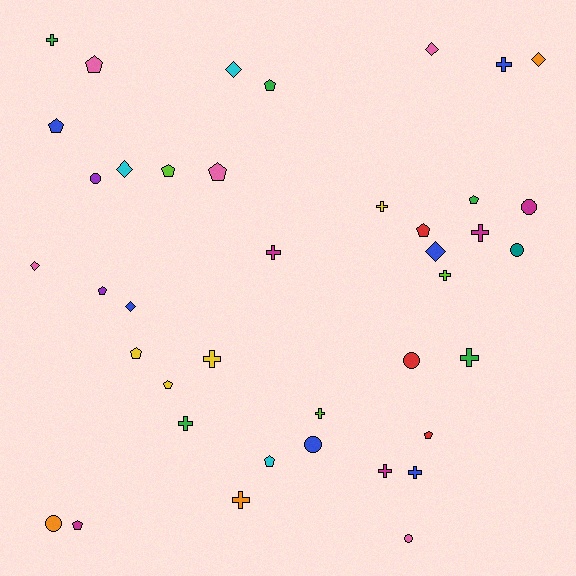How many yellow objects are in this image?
There are 4 yellow objects.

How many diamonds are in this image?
There are 7 diamonds.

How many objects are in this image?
There are 40 objects.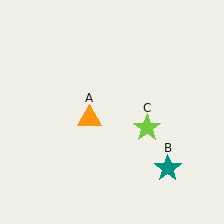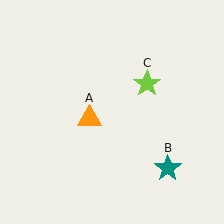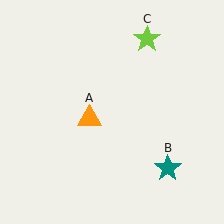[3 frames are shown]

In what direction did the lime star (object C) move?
The lime star (object C) moved up.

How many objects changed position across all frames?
1 object changed position: lime star (object C).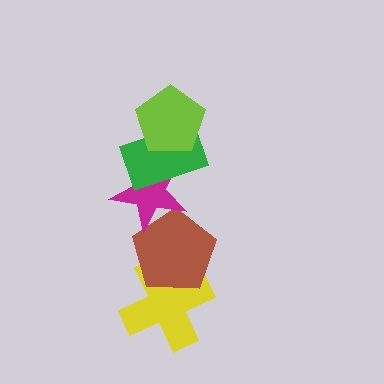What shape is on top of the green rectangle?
The lime pentagon is on top of the green rectangle.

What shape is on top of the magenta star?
The green rectangle is on top of the magenta star.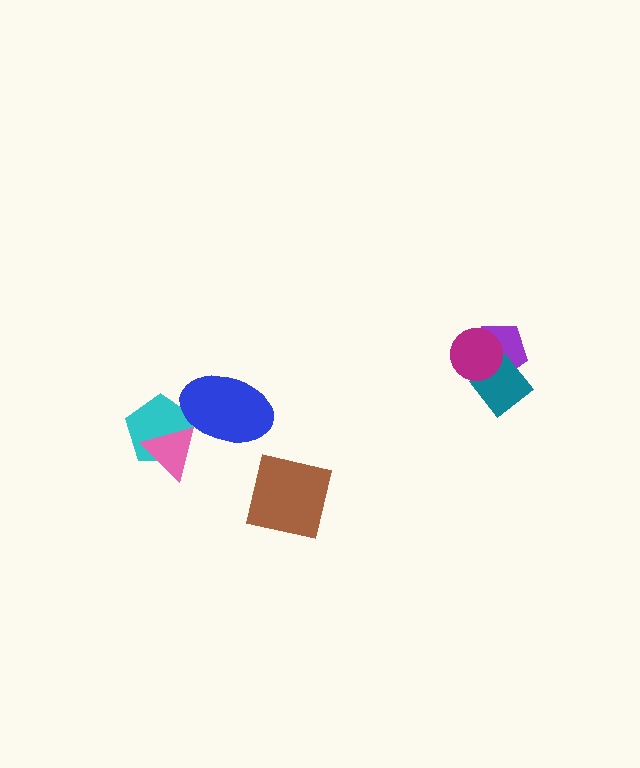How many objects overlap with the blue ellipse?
2 objects overlap with the blue ellipse.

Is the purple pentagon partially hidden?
Yes, it is partially covered by another shape.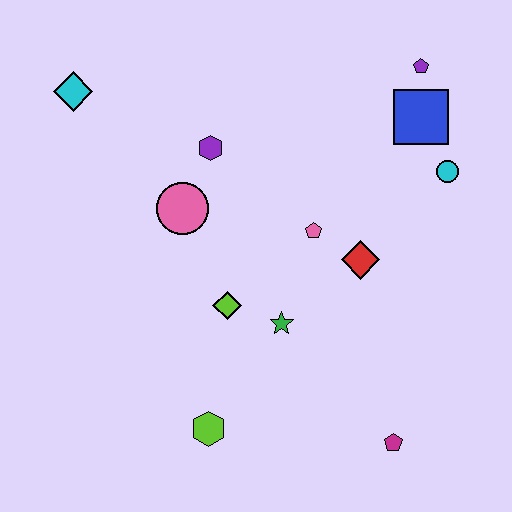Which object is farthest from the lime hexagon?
The purple pentagon is farthest from the lime hexagon.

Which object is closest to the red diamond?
The pink pentagon is closest to the red diamond.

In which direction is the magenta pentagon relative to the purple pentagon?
The magenta pentagon is below the purple pentagon.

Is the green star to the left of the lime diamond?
No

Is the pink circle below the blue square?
Yes